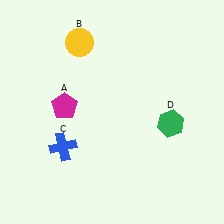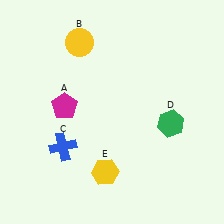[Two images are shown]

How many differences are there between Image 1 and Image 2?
There is 1 difference between the two images.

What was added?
A yellow hexagon (E) was added in Image 2.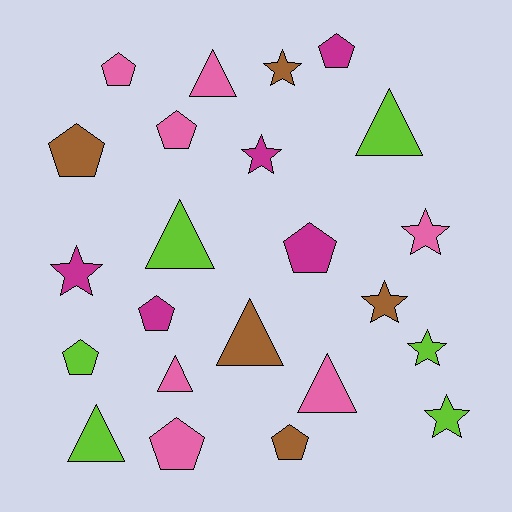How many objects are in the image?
There are 23 objects.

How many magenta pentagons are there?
There are 3 magenta pentagons.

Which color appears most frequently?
Pink, with 7 objects.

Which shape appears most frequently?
Pentagon, with 9 objects.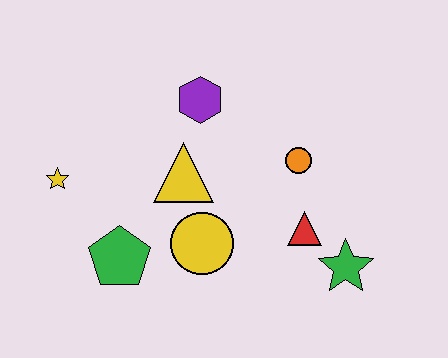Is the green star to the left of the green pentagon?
No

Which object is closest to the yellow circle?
The yellow triangle is closest to the yellow circle.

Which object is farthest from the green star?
The yellow star is farthest from the green star.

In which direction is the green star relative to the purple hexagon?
The green star is below the purple hexagon.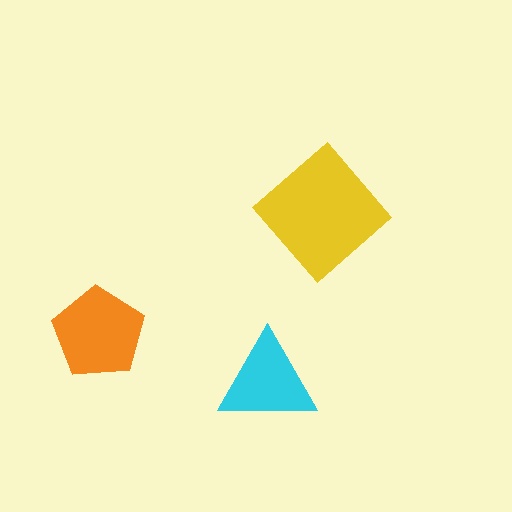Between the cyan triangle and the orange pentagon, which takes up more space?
The orange pentagon.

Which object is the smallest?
The cyan triangle.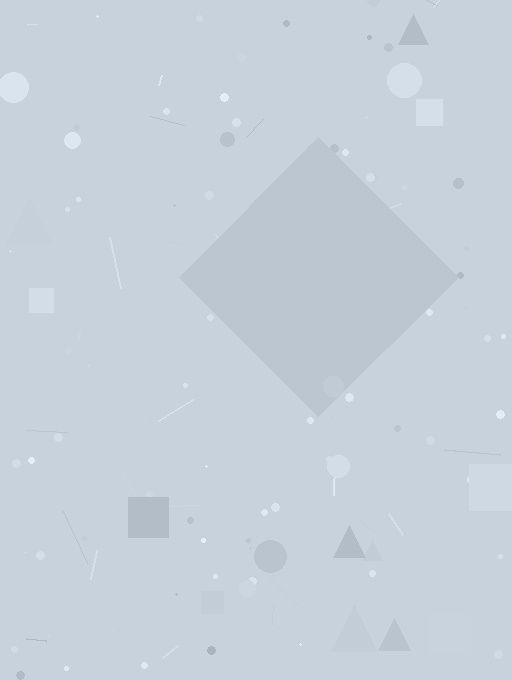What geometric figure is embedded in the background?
A diamond is embedded in the background.